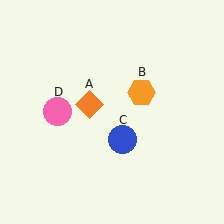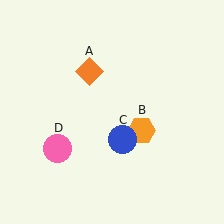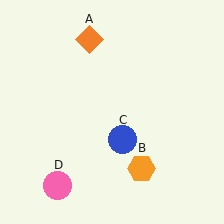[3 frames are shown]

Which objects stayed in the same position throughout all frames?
Blue circle (object C) remained stationary.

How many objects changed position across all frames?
3 objects changed position: orange diamond (object A), orange hexagon (object B), pink circle (object D).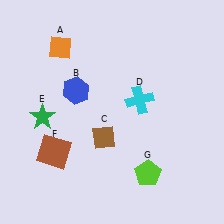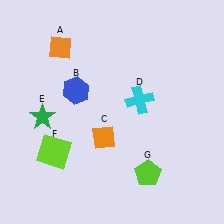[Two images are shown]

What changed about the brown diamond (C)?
In Image 1, C is brown. In Image 2, it changed to orange.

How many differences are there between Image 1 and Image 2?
There are 2 differences between the two images.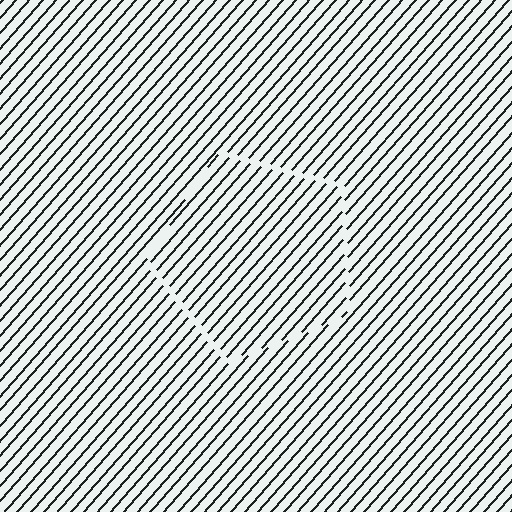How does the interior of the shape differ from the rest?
The interior of the shape contains the same grating, shifted by half a period — the contour is defined by the phase discontinuity where line-ends from the inner and outer gratings abut.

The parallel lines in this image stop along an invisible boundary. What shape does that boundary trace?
An illusory pentagon. The interior of the shape contains the same grating, shifted by half a period — the contour is defined by the phase discontinuity where line-ends from the inner and outer gratings abut.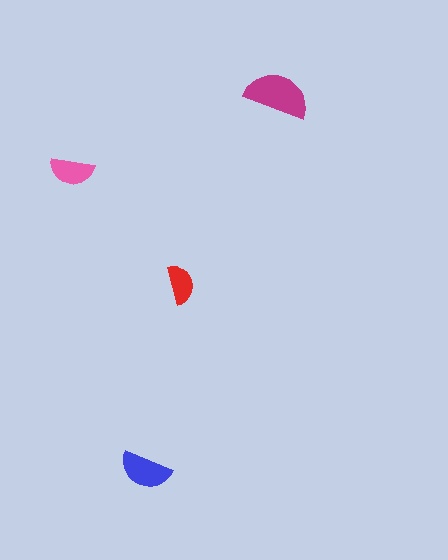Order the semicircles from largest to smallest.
the magenta one, the blue one, the pink one, the red one.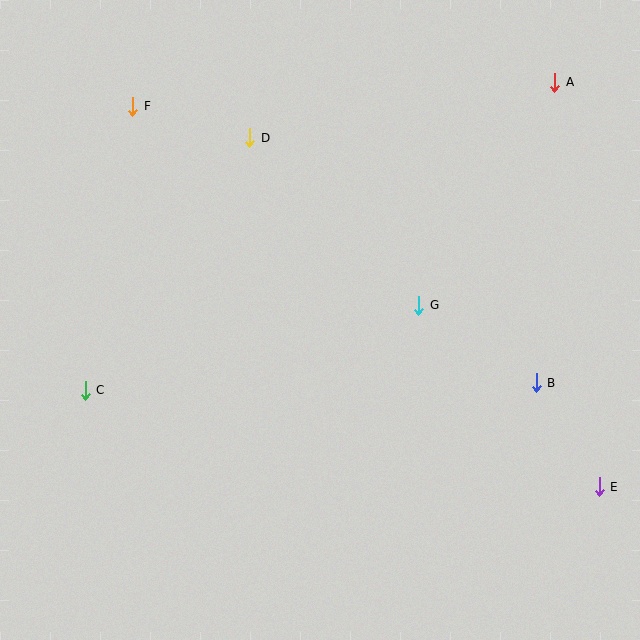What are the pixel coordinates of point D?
Point D is at (250, 138).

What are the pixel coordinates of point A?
Point A is at (555, 82).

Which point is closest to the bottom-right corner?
Point E is closest to the bottom-right corner.